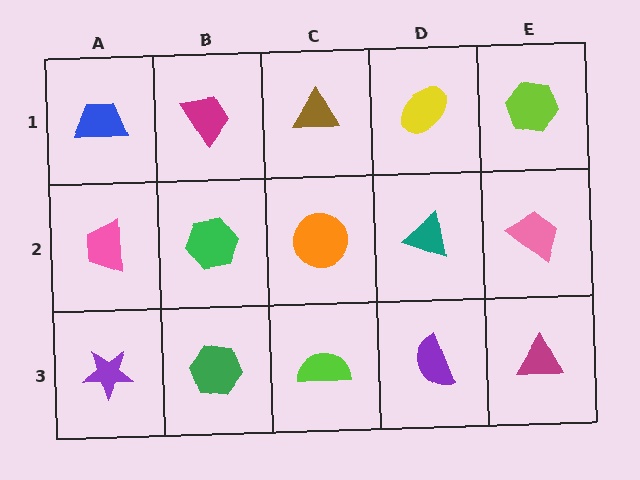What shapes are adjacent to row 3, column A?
A pink trapezoid (row 2, column A), a green hexagon (row 3, column B).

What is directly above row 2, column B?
A magenta trapezoid.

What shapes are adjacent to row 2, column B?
A magenta trapezoid (row 1, column B), a green hexagon (row 3, column B), a pink trapezoid (row 2, column A), an orange circle (row 2, column C).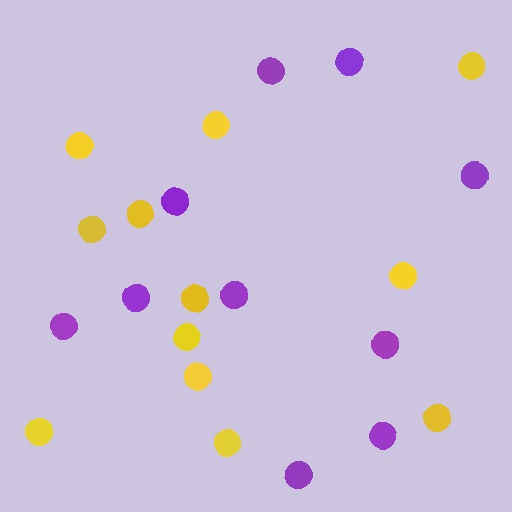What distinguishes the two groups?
There are 2 groups: one group of purple circles (10) and one group of yellow circles (12).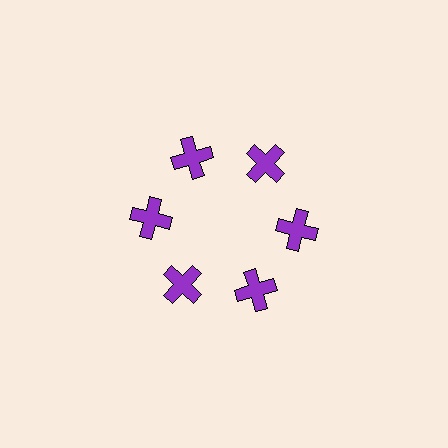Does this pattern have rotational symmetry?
Yes, this pattern has 6-fold rotational symmetry. It looks the same after rotating 60 degrees around the center.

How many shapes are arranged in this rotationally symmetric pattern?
There are 6 shapes, arranged in 6 groups of 1.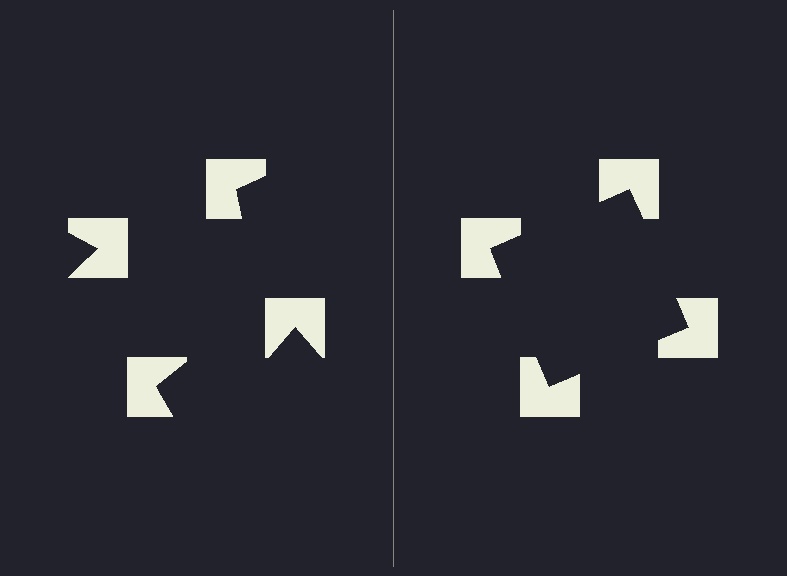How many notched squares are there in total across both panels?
8 — 4 on each side.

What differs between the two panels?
The notched squares are positioned identically on both sides; only the wedge orientations differ. On the right they align to a square; on the left they are misaligned.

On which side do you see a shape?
An illusory square appears on the right side. On the left side the wedge cuts are rotated, so no coherent shape forms.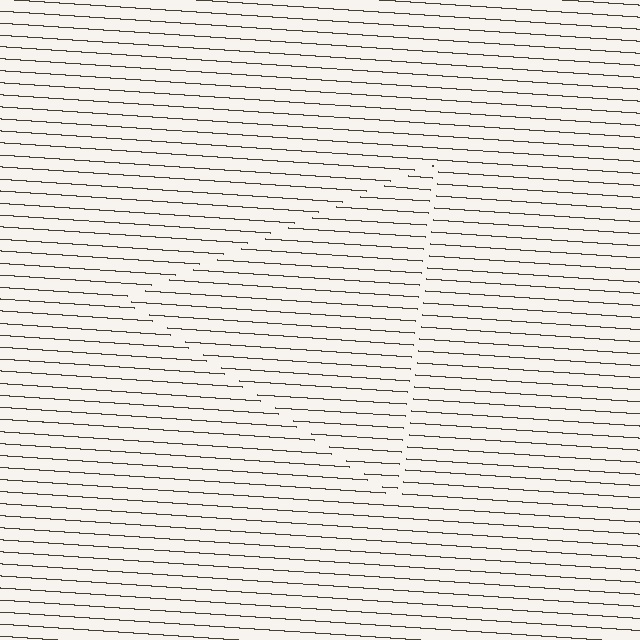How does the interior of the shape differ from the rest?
The interior of the shape contains the same grating, shifted by half a period — the contour is defined by the phase discontinuity where line-ends from the inner and outer gratings abut.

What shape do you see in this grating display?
An illusory triangle. The interior of the shape contains the same grating, shifted by half a period — the contour is defined by the phase discontinuity where line-ends from the inner and outer gratings abut.